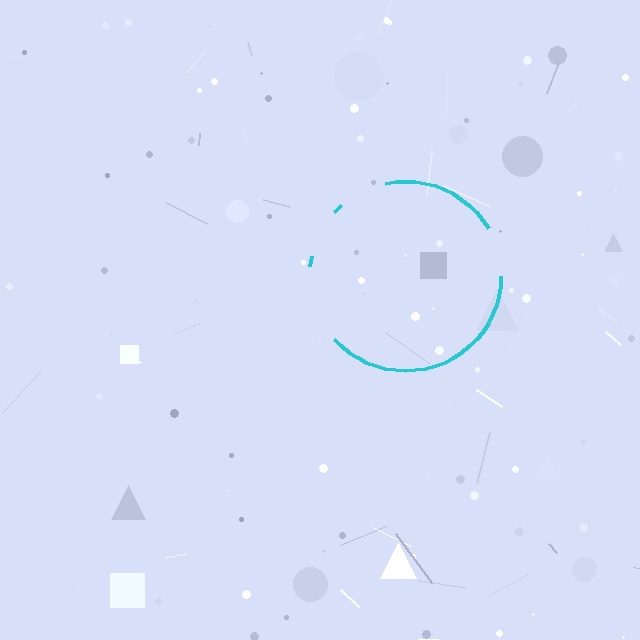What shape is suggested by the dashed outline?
The dashed outline suggests a circle.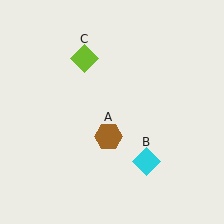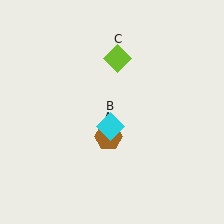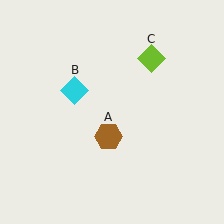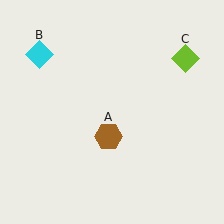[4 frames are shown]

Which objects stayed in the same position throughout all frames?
Brown hexagon (object A) remained stationary.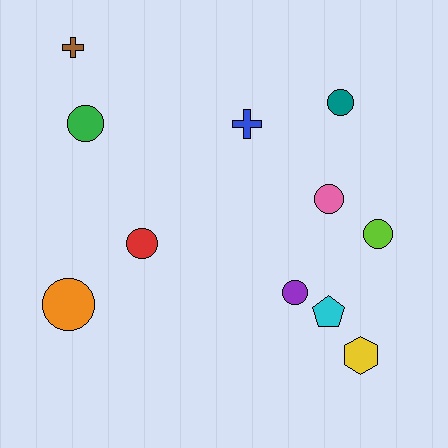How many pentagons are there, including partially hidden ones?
There is 1 pentagon.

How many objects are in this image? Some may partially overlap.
There are 11 objects.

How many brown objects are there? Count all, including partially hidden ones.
There is 1 brown object.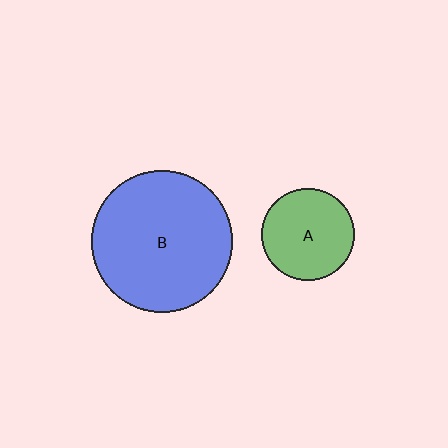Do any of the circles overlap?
No, none of the circles overlap.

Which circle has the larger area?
Circle B (blue).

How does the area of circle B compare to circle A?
Approximately 2.4 times.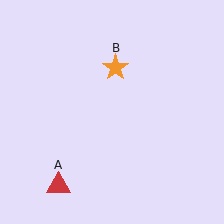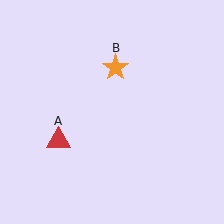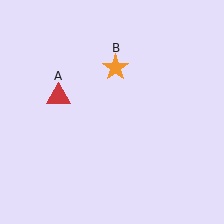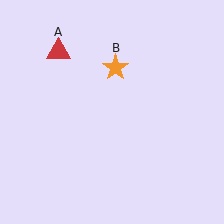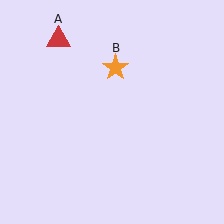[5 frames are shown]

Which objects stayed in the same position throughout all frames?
Orange star (object B) remained stationary.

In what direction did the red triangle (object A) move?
The red triangle (object A) moved up.